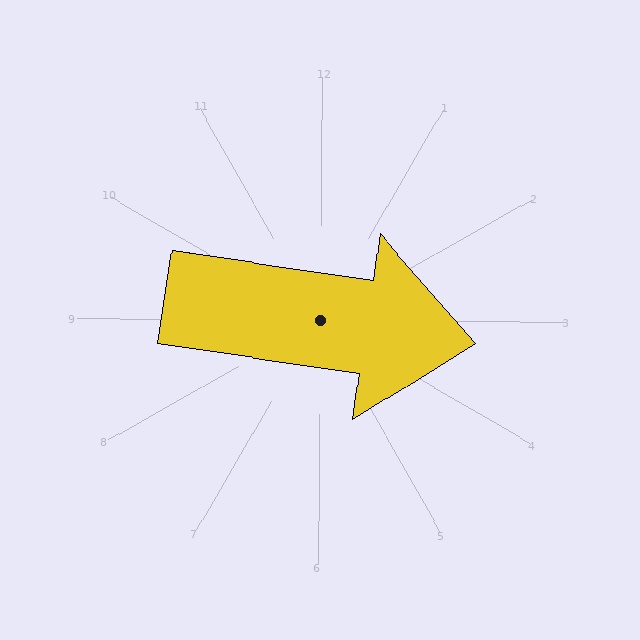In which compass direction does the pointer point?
East.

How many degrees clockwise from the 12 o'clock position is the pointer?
Approximately 98 degrees.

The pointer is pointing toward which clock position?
Roughly 3 o'clock.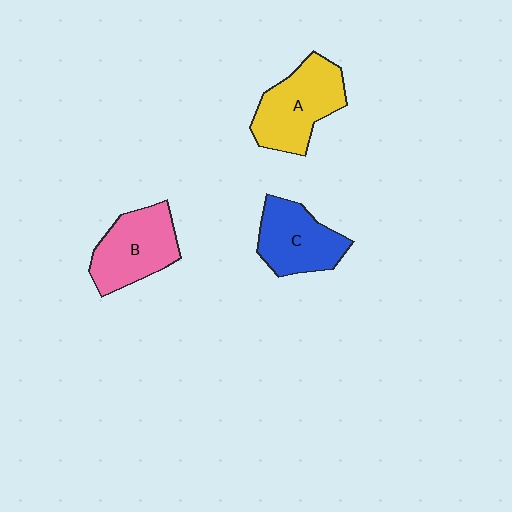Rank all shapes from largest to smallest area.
From largest to smallest: A (yellow), B (pink), C (blue).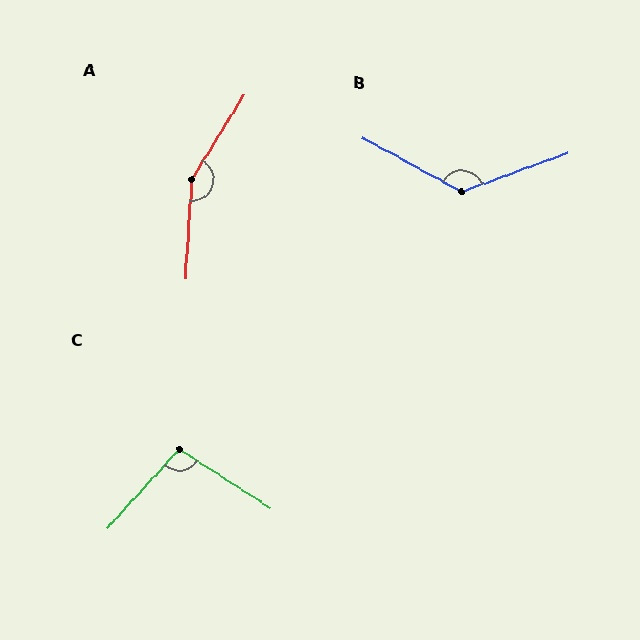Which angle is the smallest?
C, at approximately 99 degrees.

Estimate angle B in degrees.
Approximately 131 degrees.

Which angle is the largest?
A, at approximately 152 degrees.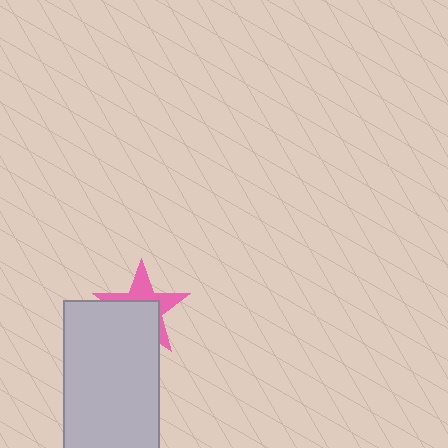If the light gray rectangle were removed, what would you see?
You would see the complete pink star.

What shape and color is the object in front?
The object in front is a light gray rectangle.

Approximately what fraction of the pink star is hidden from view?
Roughly 55% of the pink star is hidden behind the light gray rectangle.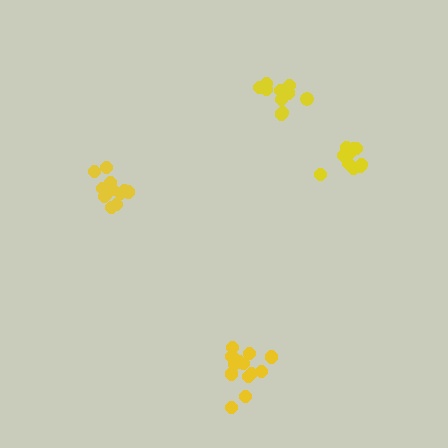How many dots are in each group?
Group 1: 12 dots, Group 2: 13 dots, Group 3: 11 dots, Group 4: 13 dots (49 total).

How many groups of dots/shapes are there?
There are 4 groups.